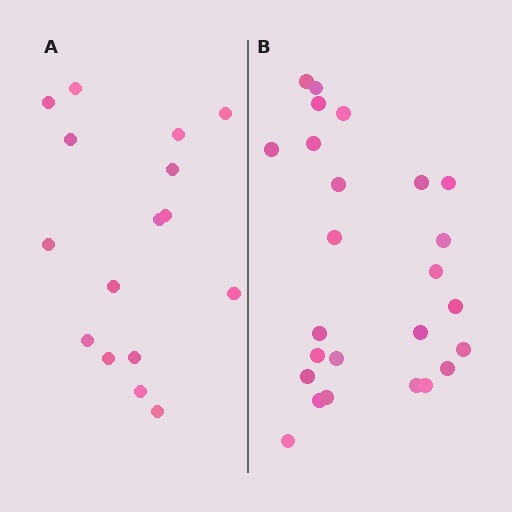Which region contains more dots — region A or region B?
Region B (the right region) has more dots.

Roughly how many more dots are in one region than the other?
Region B has roughly 8 or so more dots than region A.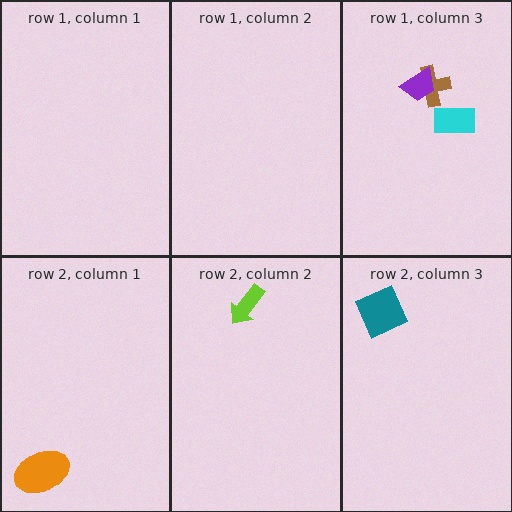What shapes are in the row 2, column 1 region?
The orange ellipse.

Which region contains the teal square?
The row 2, column 3 region.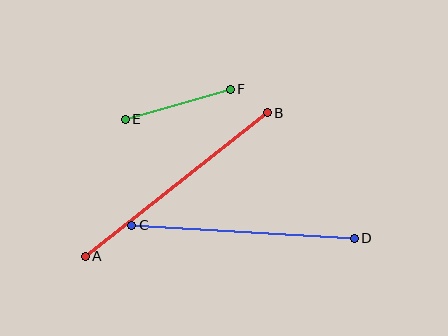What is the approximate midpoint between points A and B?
The midpoint is at approximately (176, 184) pixels.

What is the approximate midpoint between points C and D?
The midpoint is at approximately (243, 232) pixels.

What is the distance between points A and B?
The distance is approximately 232 pixels.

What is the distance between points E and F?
The distance is approximately 109 pixels.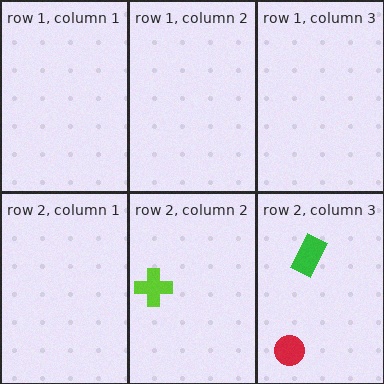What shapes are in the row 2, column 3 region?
The green rectangle, the red circle.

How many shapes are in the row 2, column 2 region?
1.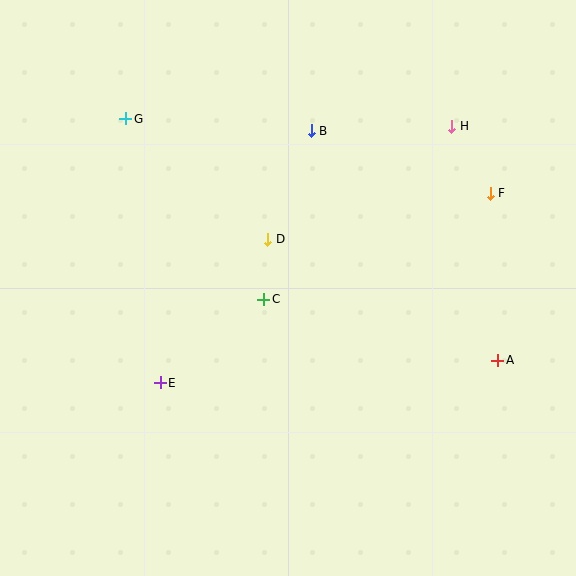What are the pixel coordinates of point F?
Point F is at (490, 193).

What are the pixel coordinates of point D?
Point D is at (268, 239).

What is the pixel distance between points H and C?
The distance between H and C is 255 pixels.